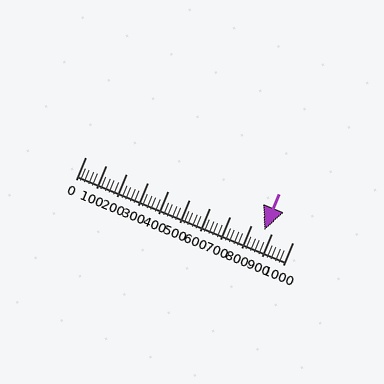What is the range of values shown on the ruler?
The ruler shows values from 0 to 1000.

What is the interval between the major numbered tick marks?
The major tick marks are spaced 100 units apart.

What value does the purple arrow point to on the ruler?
The purple arrow points to approximately 865.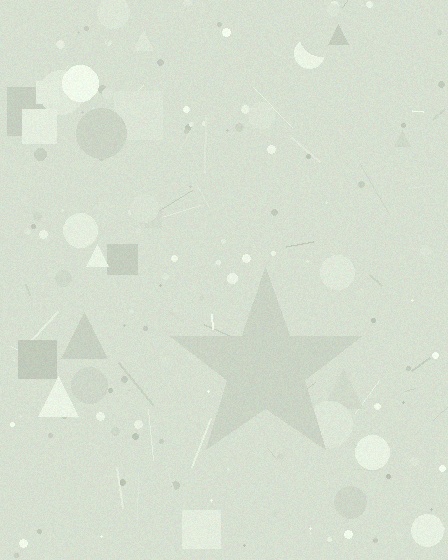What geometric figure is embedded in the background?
A star is embedded in the background.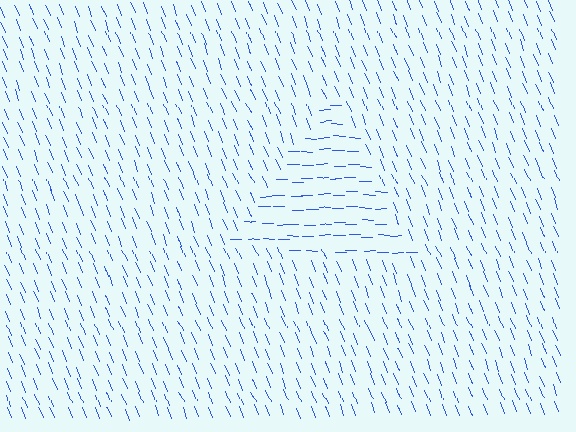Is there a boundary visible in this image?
Yes, there is a texture boundary formed by a change in line orientation.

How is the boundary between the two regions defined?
The boundary is defined purely by a change in line orientation (approximately 68 degrees difference). All lines are the same color and thickness.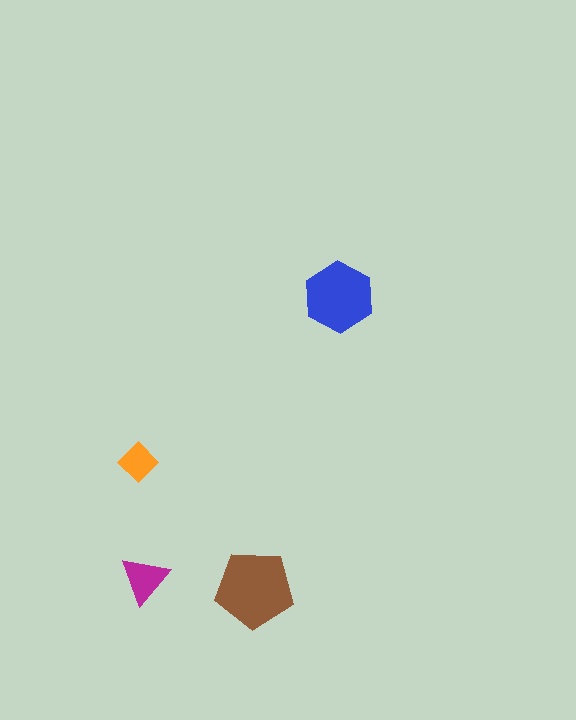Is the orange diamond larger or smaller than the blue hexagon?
Smaller.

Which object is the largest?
The brown pentagon.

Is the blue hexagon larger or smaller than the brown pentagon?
Smaller.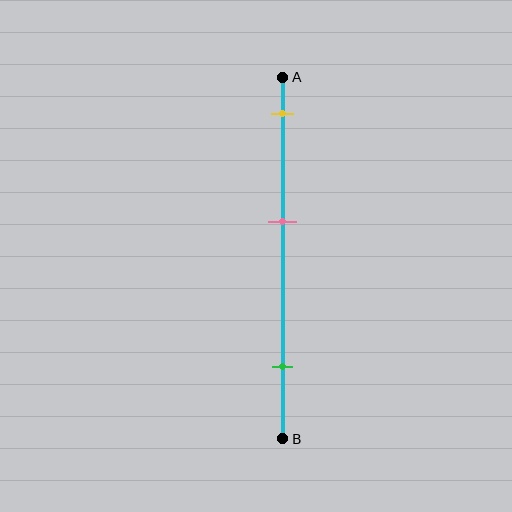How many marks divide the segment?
There are 3 marks dividing the segment.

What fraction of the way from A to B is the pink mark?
The pink mark is approximately 40% (0.4) of the way from A to B.